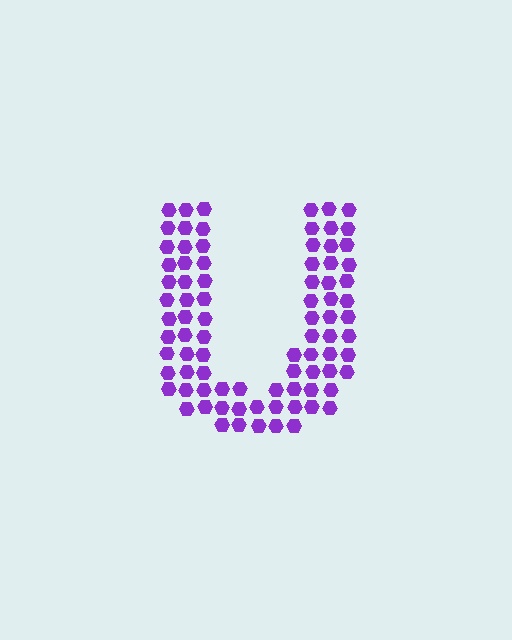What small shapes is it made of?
It is made of small hexagons.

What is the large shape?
The large shape is the letter U.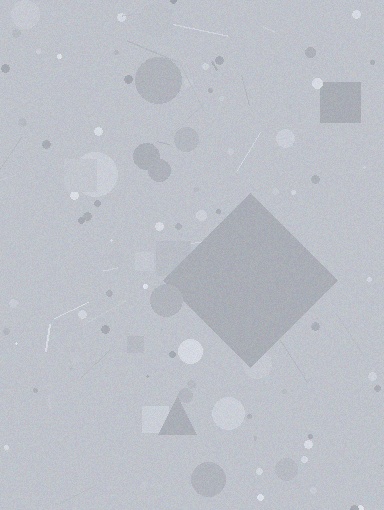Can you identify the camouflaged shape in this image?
The camouflaged shape is a diamond.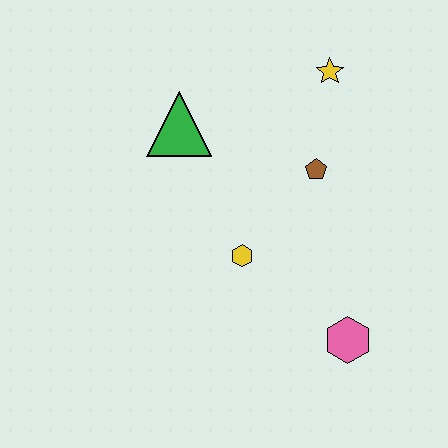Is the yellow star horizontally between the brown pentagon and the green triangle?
No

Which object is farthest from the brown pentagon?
The pink hexagon is farthest from the brown pentagon.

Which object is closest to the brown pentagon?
The yellow star is closest to the brown pentagon.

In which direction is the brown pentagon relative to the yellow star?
The brown pentagon is below the yellow star.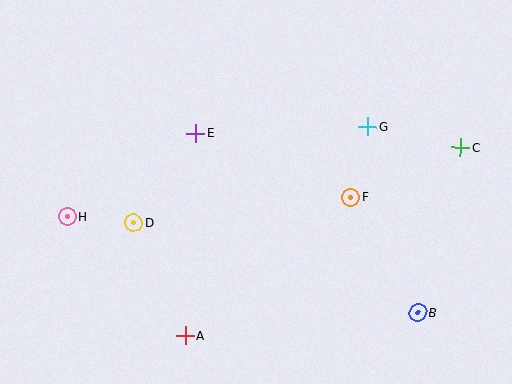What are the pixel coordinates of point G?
Point G is at (368, 127).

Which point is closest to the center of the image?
Point E at (195, 133) is closest to the center.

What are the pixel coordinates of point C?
Point C is at (460, 147).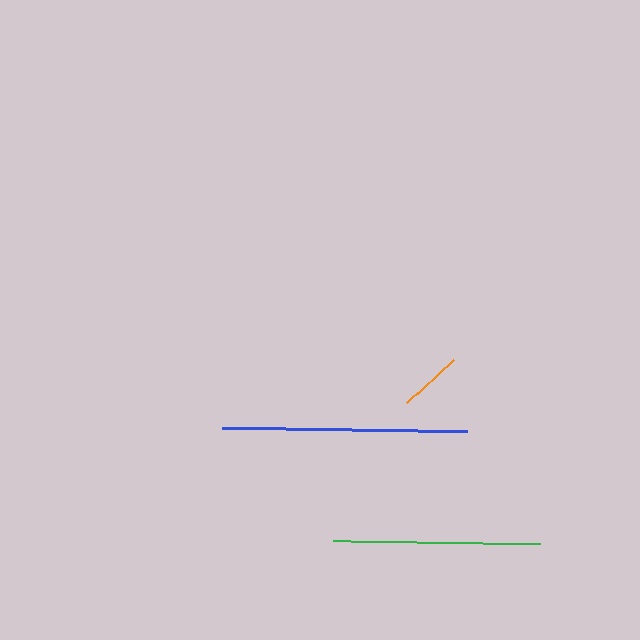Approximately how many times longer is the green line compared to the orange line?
The green line is approximately 3.2 times the length of the orange line.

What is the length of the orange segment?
The orange segment is approximately 64 pixels long.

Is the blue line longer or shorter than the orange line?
The blue line is longer than the orange line.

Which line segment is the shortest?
The orange line is the shortest at approximately 64 pixels.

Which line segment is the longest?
The blue line is the longest at approximately 245 pixels.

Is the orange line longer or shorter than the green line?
The green line is longer than the orange line.